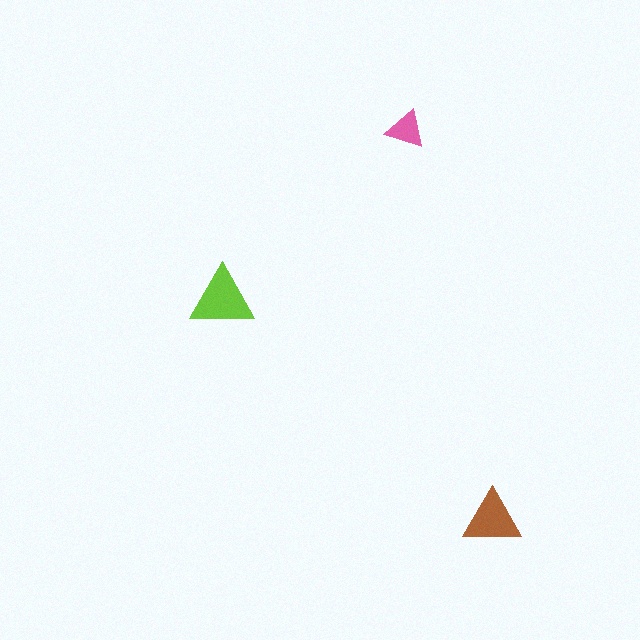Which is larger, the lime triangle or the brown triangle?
The lime one.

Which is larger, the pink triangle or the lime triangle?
The lime one.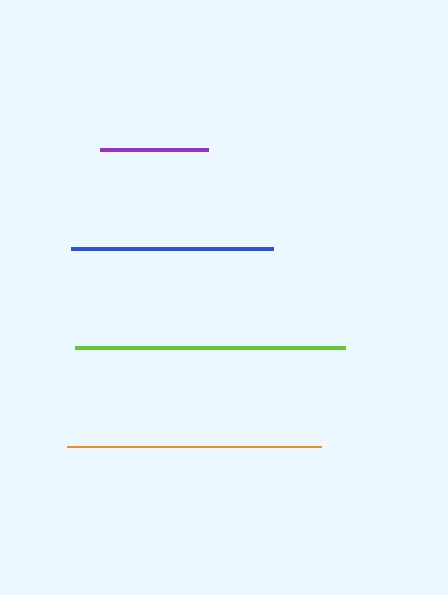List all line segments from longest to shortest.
From longest to shortest: lime, orange, blue, purple.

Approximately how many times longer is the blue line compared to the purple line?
The blue line is approximately 1.9 times the length of the purple line.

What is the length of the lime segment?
The lime segment is approximately 269 pixels long.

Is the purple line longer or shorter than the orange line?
The orange line is longer than the purple line.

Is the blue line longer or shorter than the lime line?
The lime line is longer than the blue line.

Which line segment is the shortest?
The purple line is the shortest at approximately 108 pixels.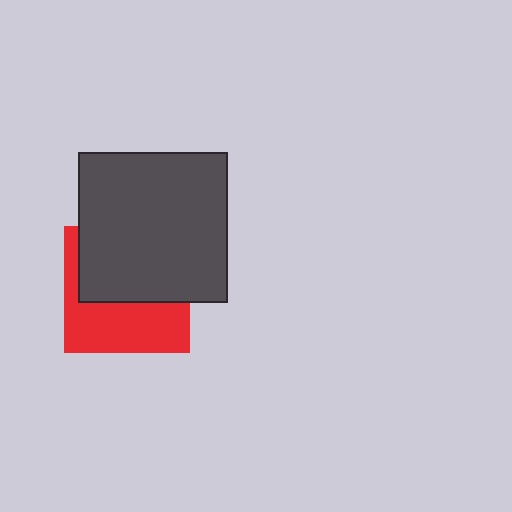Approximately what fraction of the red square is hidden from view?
Roughly 54% of the red square is hidden behind the dark gray square.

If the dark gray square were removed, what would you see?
You would see the complete red square.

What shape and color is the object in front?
The object in front is a dark gray square.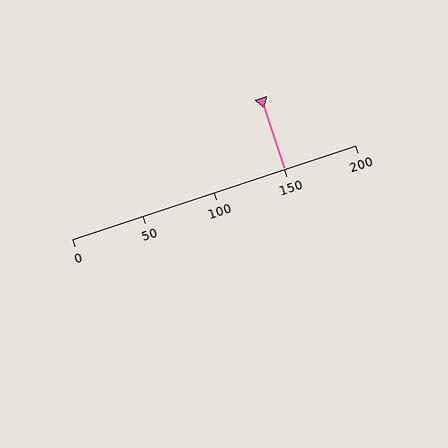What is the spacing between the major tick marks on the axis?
The major ticks are spaced 50 apart.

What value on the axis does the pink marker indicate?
The marker indicates approximately 150.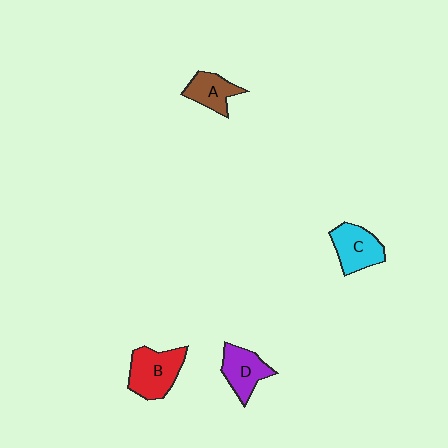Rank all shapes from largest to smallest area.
From largest to smallest: B (red), C (cyan), D (purple), A (brown).